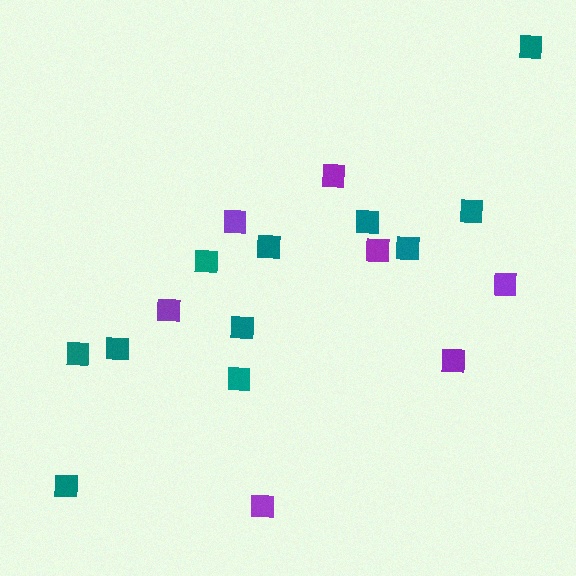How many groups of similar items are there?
There are 2 groups: one group of teal squares (11) and one group of purple squares (7).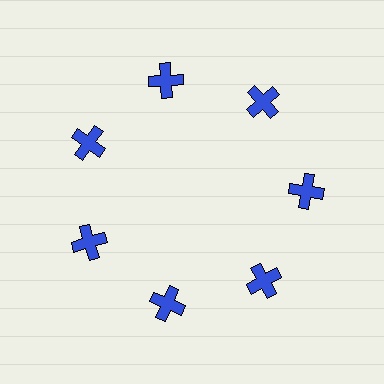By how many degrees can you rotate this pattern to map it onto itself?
The pattern maps onto itself every 51 degrees of rotation.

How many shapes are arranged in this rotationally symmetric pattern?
There are 7 shapes, arranged in 7 groups of 1.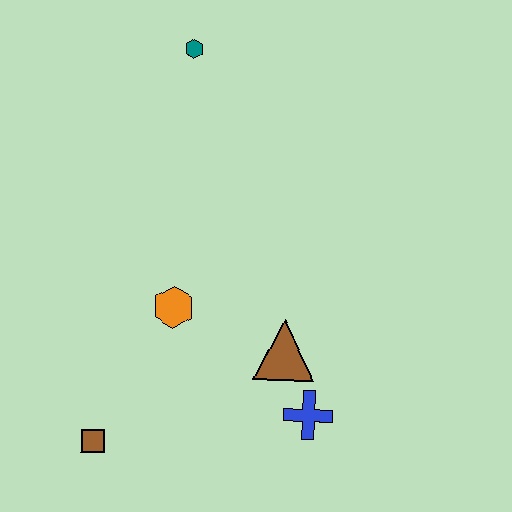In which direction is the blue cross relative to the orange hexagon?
The blue cross is to the right of the orange hexagon.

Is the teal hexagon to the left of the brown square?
No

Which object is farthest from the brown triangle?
The teal hexagon is farthest from the brown triangle.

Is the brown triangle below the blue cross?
No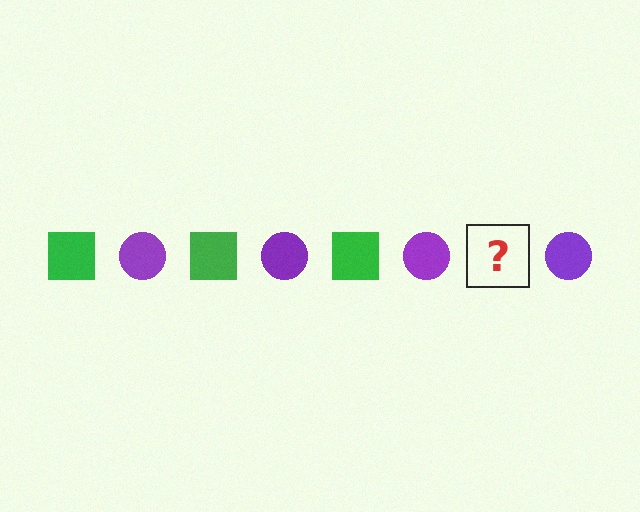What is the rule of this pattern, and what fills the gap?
The rule is that the pattern alternates between green square and purple circle. The gap should be filled with a green square.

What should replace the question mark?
The question mark should be replaced with a green square.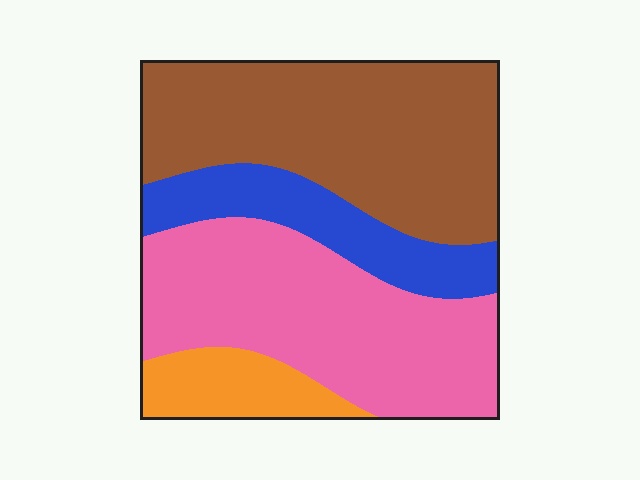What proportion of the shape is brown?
Brown takes up between a third and a half of the shape.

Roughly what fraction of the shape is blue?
Blue covers roughly 15% of the shape.